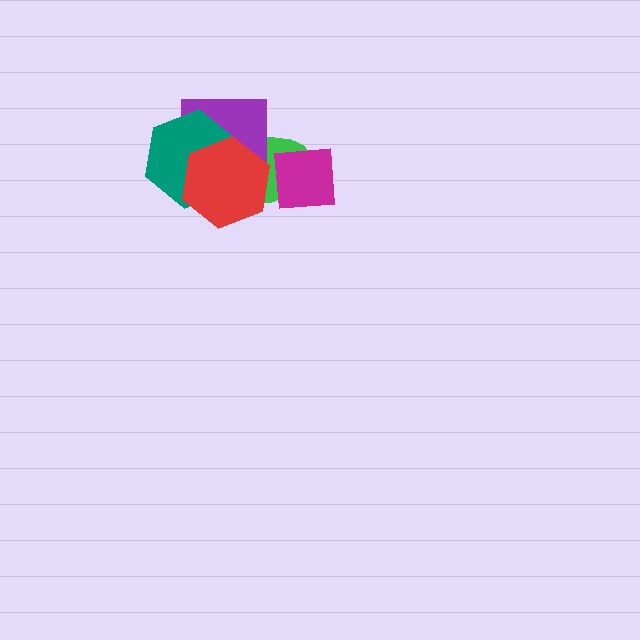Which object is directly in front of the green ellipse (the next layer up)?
The purple square is directly in front of the green ellipse.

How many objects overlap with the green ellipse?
4 objects overlap with the green ellipse.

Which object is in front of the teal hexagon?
The red hexagon is in front of the teal hexagon.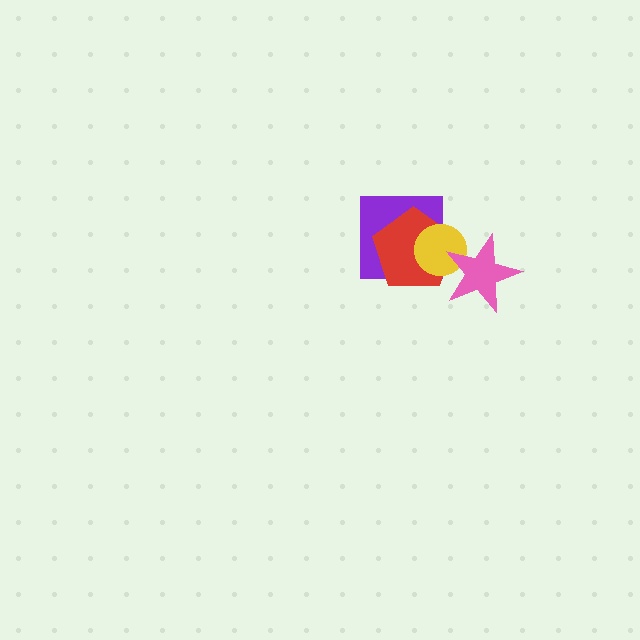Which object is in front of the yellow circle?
The pink star is in front of the yellow circle.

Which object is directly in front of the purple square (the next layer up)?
The red pentagon is directly in front of the purple square.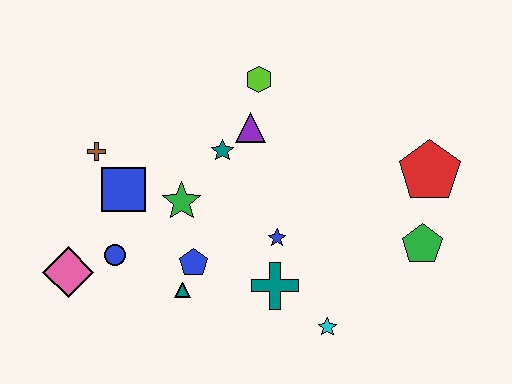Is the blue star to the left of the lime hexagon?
No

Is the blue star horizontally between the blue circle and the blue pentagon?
No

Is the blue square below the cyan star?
No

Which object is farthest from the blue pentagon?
The red pentagon is farthest from the blue pentagon.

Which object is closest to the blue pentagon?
The teal triangle is closest to the blue pentagon.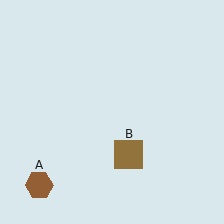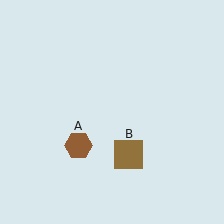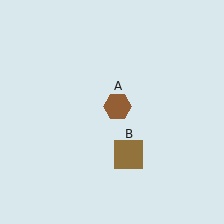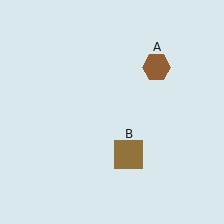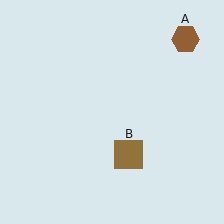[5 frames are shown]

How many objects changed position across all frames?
1 object changed position: brown hexagon (object A).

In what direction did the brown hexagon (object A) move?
The brown hexagon (object A) moved up and to the right.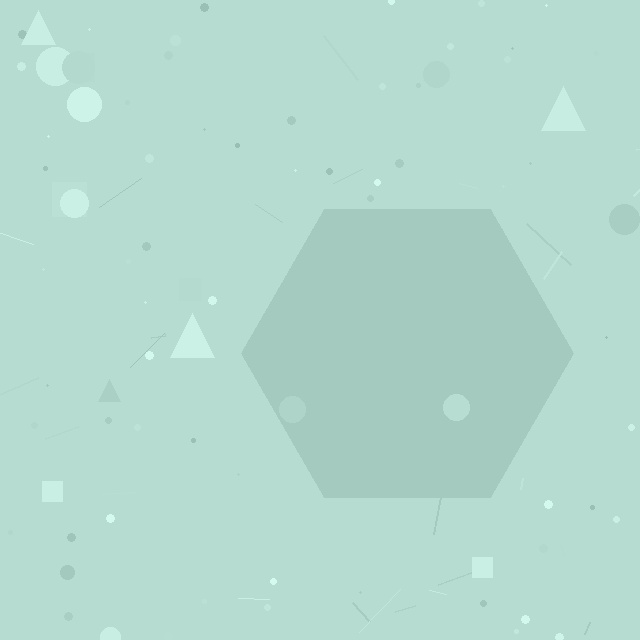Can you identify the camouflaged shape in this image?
The camouflaged shape is a hexagon.